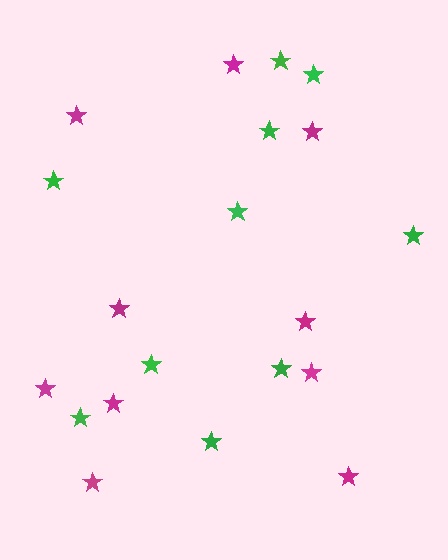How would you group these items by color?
There are 2 groups: one group of magenta stars (10) and one group of green stars (10).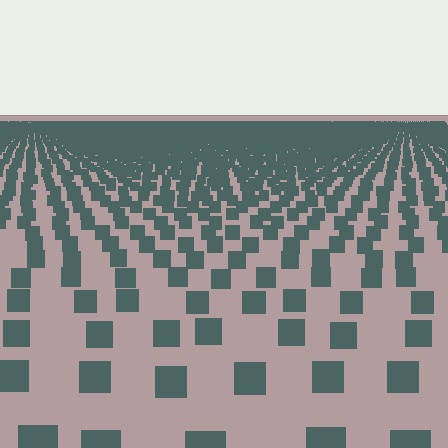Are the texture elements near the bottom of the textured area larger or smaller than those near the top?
Larger. Near the bottom, elements are closer to the viewer and appear at a bigger on-screen size.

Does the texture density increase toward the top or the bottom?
Density increases toward the top.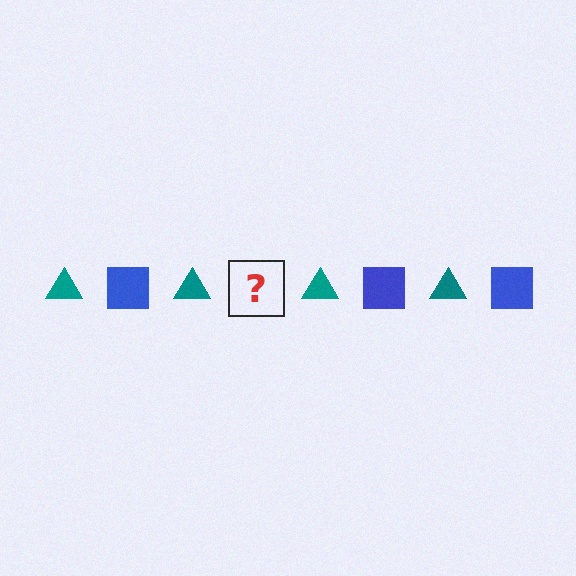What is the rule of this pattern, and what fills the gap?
The rule is that the pattern alternates between teal triangle and blue square. The gap should be filled with a blue square.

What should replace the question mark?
The question mark should be replaced with a blue square.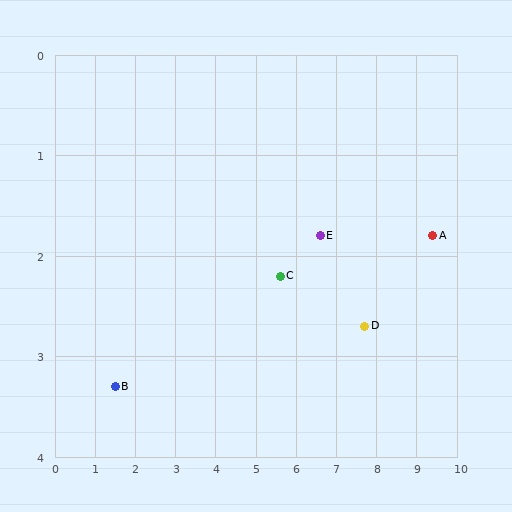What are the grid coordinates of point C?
Point C is at approximately (5.6, 2.2).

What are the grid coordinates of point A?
Point A is at approximately (9.4, 1.8).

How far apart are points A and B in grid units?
Points A and B are about 8.0 grid units apart.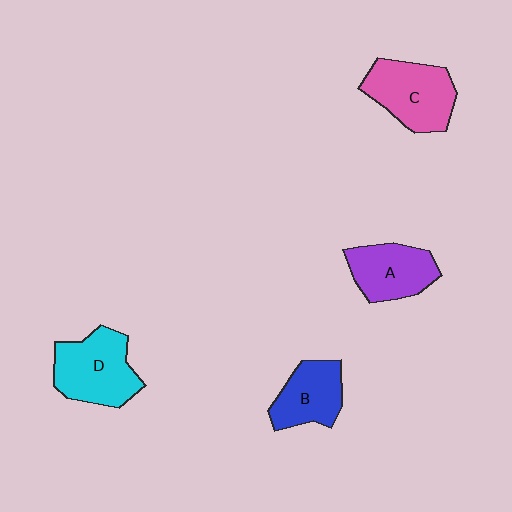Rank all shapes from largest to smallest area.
From largest to smallest: D (cyan), C (pink), A (purple), B (blue).